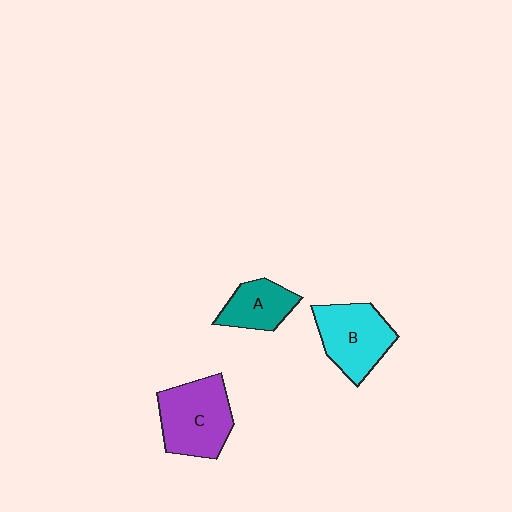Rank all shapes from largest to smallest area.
From largest to smallest: C (purple), B (cyan), A (teal).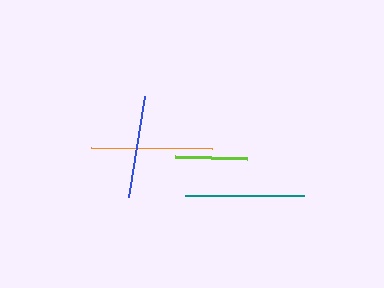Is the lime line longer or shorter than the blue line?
The blue line is longer than the lime line.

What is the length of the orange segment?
The orange segment is approximately 120 pixels long.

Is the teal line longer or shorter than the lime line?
The teal line is longer than the lime line.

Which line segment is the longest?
The orange line is the longest at approximately 120 pixels.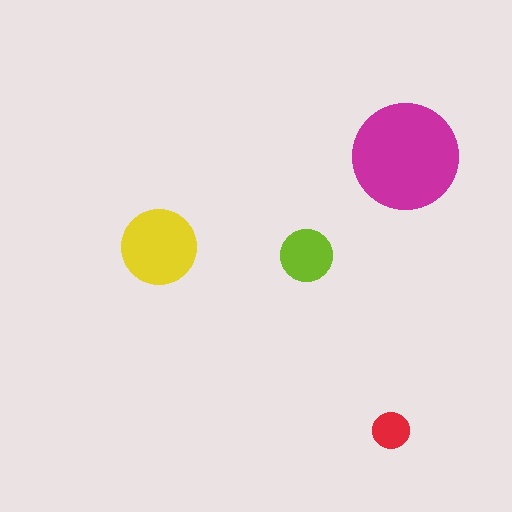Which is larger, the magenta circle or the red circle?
The magenta one.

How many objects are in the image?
There are 4 objects in the image.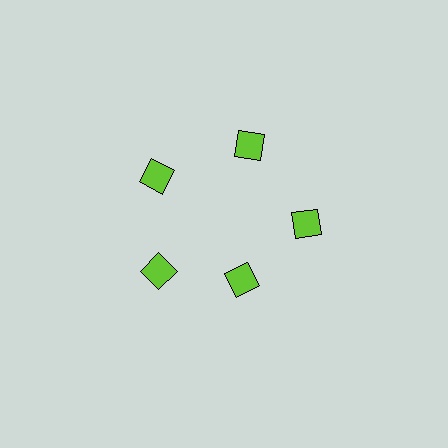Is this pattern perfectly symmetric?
No. The 5 lime squares are arranged in a ring, but one element near the 5 o'clock position is pulled inward toward the center, breaking the 5-fold rotational symmetry.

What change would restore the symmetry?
The symmetry would be restored by moving it outward, back onto the ring so that all 5 squares sit at equal angles and equal distance from the center.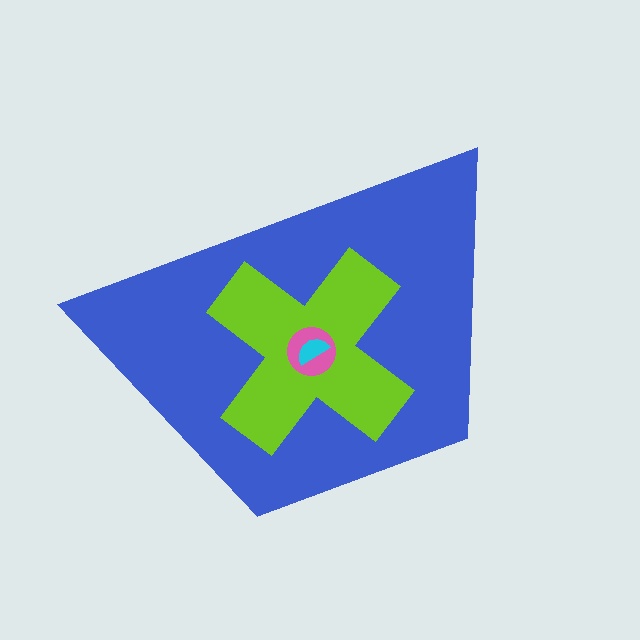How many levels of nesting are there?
4.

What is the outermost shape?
The blue trapezoid.